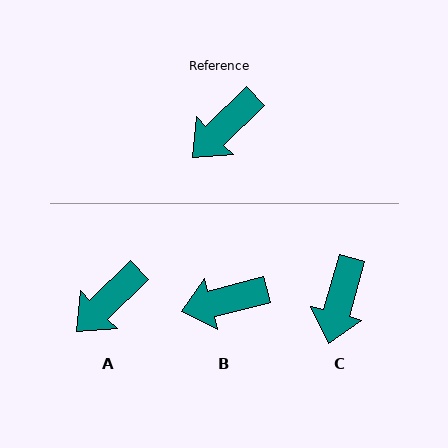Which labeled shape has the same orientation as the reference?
A.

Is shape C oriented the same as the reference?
No, it is off by about 30 degrees.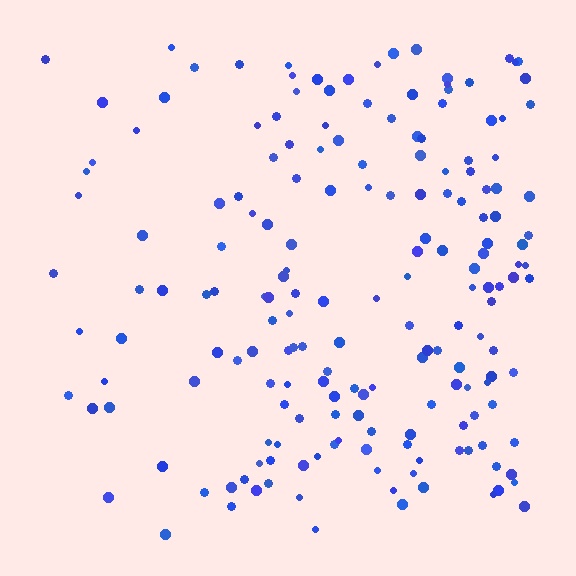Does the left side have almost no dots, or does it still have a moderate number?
Still a moderate number, just noticeably fewer than the right.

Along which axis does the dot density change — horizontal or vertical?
Horizontal.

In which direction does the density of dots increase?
From left to right, with the right side densest.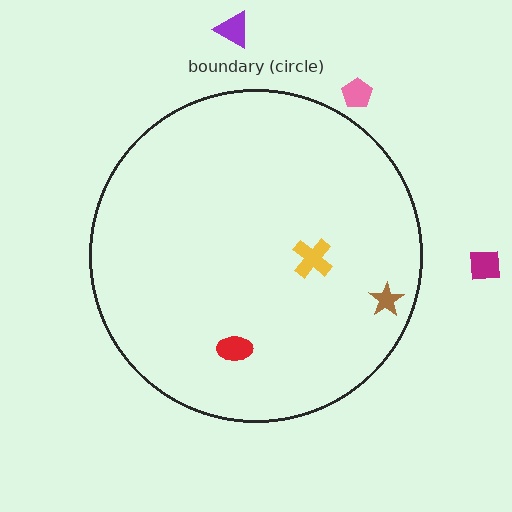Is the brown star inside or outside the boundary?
Inside.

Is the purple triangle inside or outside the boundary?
Outside.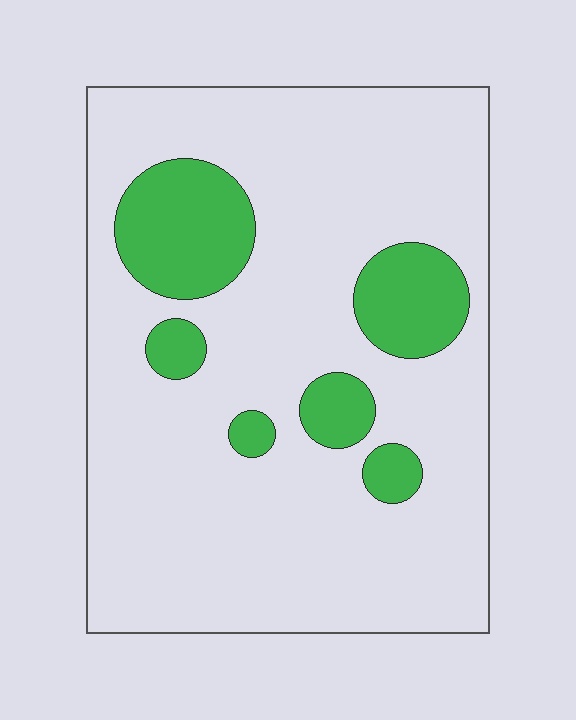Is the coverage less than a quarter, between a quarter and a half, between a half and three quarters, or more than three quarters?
Less than a quarter.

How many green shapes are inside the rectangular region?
6.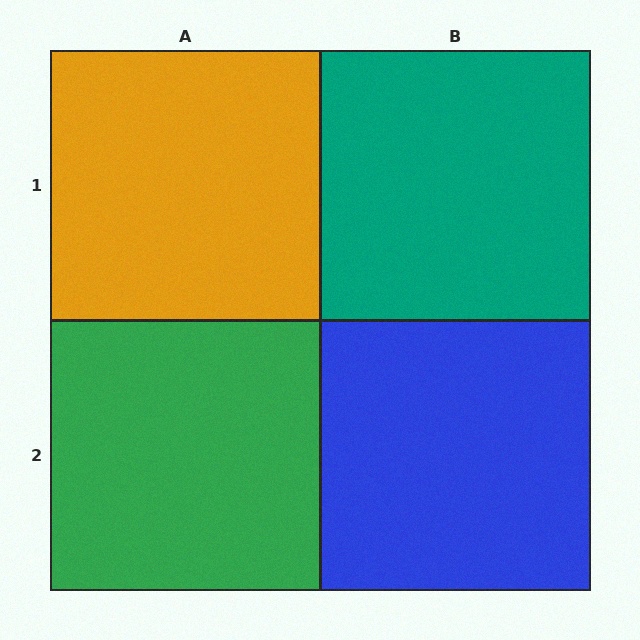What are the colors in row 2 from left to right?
Green, blue.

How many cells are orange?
1 cell is orange.